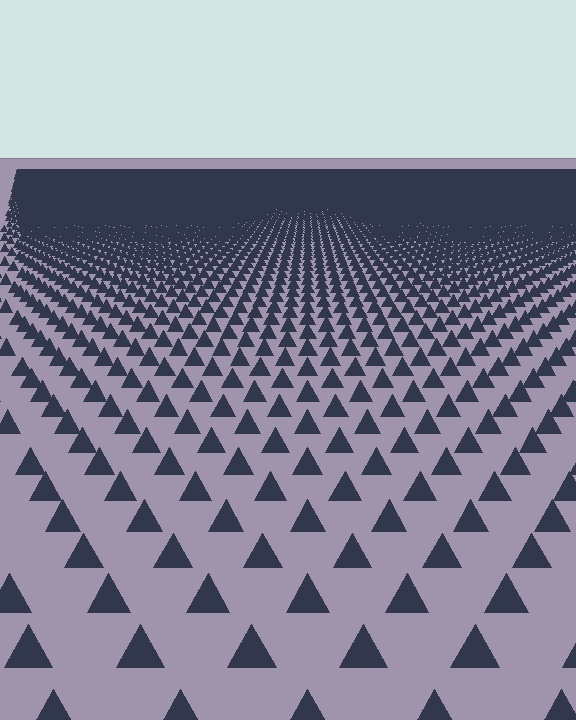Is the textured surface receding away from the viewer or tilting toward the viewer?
The surface is receding away from the viewer. Texture elements get smaller and denser toward the top.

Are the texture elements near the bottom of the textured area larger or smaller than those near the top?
Larger. Near the bottom, elements are closer to the viewer and appear at a bigger on-screen size.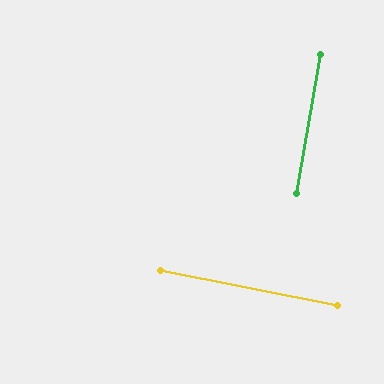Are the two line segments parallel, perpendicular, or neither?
Perpendicular — they meet at approximately 88°.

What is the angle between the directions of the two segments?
Approximately 88 degrees.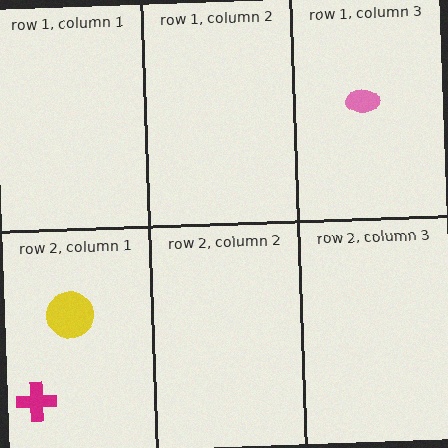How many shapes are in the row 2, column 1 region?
2.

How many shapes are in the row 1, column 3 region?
1.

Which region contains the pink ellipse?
The row 1, column 3 region.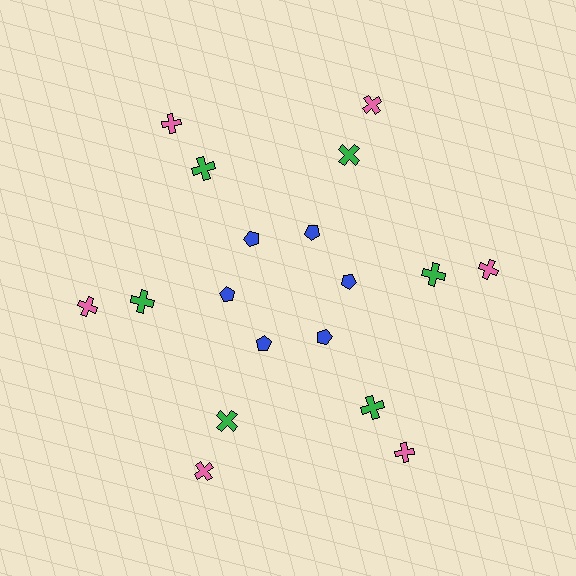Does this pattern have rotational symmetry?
Yes, this pattern has 6-fold rotational symmetry. It looks the same after rotating 60 degrees around the center.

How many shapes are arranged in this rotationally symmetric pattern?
There are 18 shapes, arranged in 6 groups of 3.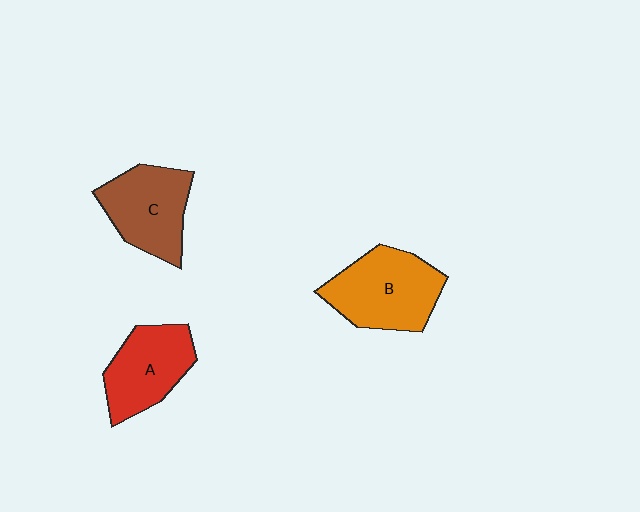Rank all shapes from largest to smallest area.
From largest to smallest: B (orange), C (brown), A (red).